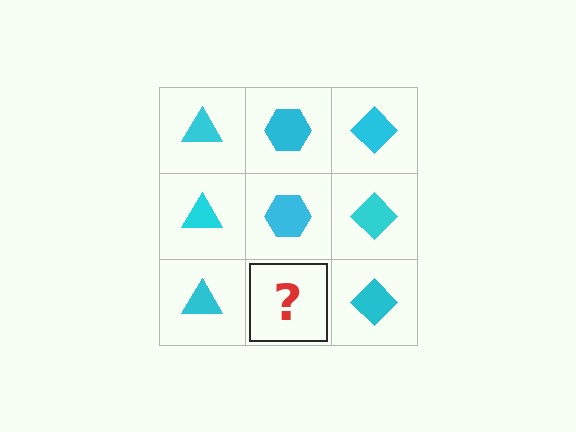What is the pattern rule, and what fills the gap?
The rule is that each column has a consistent shape. The gap should be filled with a cyan hexagon.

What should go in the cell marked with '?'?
The missing cell should contain a cyan hexagon.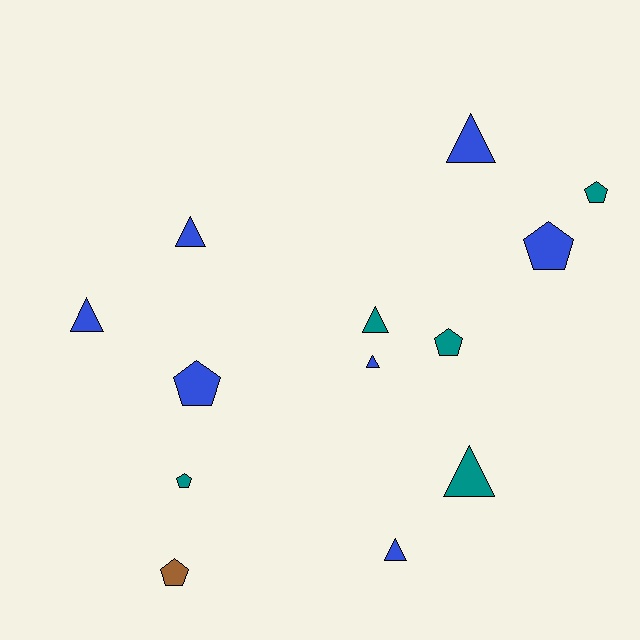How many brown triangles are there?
There are no brown triangles.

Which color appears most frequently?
Blue, with 7 objects.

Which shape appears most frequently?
Triangle, with 7 objects.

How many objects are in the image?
There are 13 objects.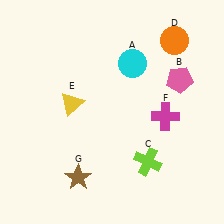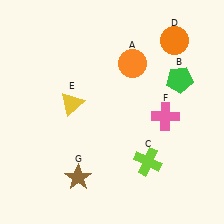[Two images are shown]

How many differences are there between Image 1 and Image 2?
There are 3 differences between the two images.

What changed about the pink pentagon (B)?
In Image 1, B is pink. In Image 2, it changed to green.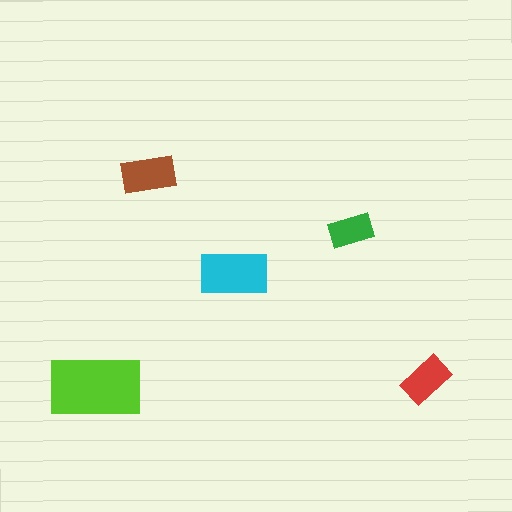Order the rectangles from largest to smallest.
the lime one, the cyan one, the brown one, the red one, the green one.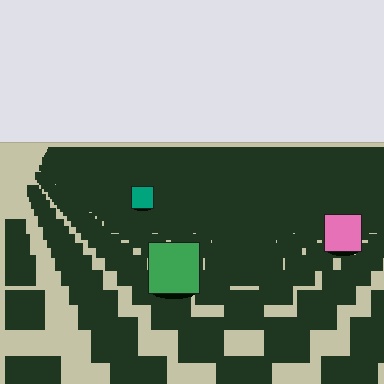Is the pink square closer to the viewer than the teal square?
Yes. The pink square is closer — you can tell from the texture gradient: the ground texture is coarser near it.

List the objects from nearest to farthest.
From nearest to farthest: the green square, the pink square, the teal square.